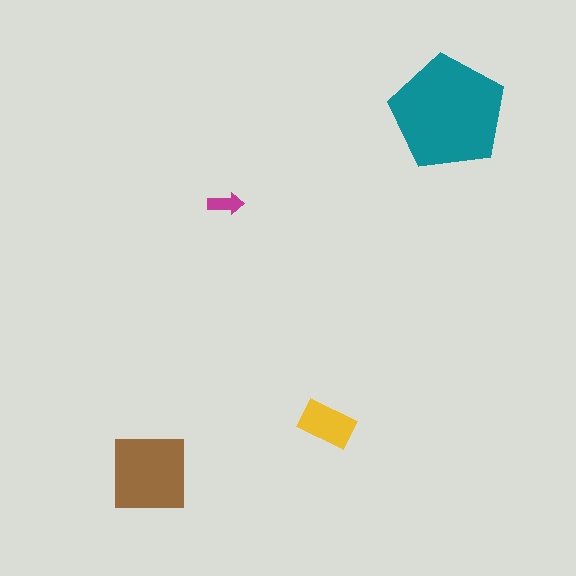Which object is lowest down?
The brown square is bottommost.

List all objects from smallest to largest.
The magenta arrow, the yellow rectangle, the brown square, the teal pentagon.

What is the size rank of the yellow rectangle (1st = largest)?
3rd.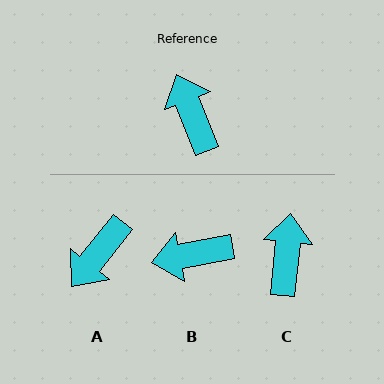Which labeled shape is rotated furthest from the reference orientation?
A, about 120 degrees away.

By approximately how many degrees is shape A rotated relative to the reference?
Approximately 120 degrees counter-clockwise.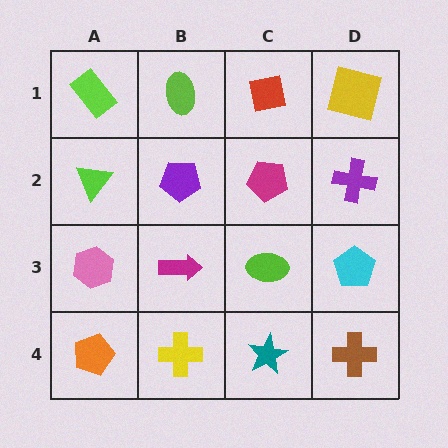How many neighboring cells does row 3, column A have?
3.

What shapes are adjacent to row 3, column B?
A purple pentagon (row 2, column B), a yellow cross (row 4, column B), a pink hexagon (row 3, column A), a lime ellipse (row 3, column C).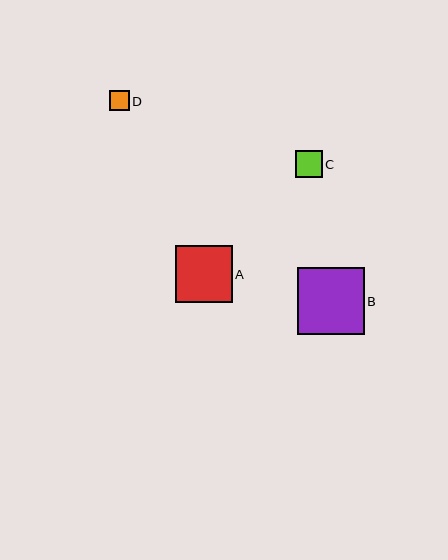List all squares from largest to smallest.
From largest to smallest: B, A, C, D.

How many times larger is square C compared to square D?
Square C is approximately 1.3 times the size of square D.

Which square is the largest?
Square B is the largest with a size of approximately 67 pixels.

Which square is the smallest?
Square D is the smallest with a size of approximately 20 pixels.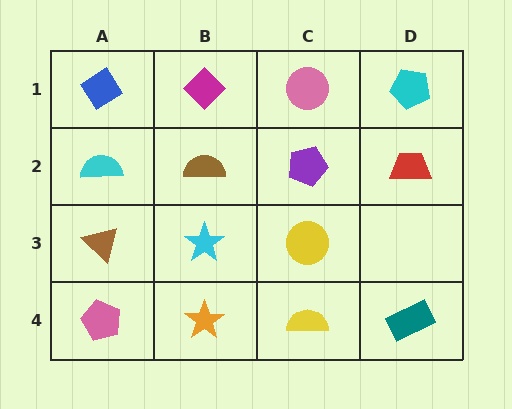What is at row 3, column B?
A cyan star.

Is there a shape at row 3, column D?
No, that cell is empty.